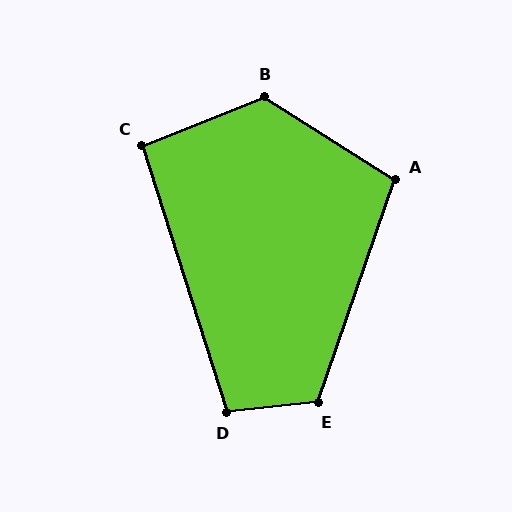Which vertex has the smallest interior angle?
C, at approximately 94 degrees.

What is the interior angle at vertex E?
Approximately 115 degrees (obtuse).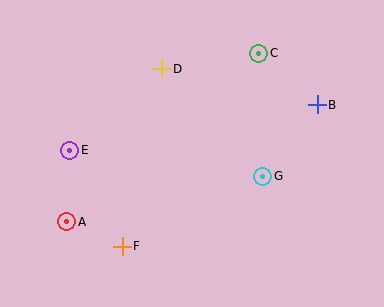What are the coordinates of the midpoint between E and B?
The midpoint between E and B is at (194, 127).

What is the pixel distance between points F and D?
The distance between F and D is 182 pixels.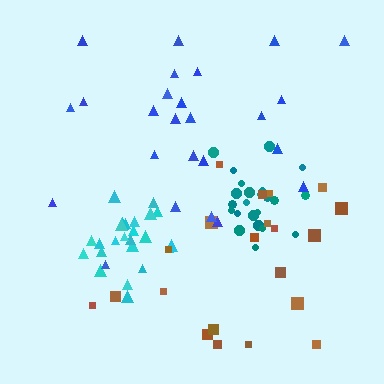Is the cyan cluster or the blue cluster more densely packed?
Cyan.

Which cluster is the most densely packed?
Teal.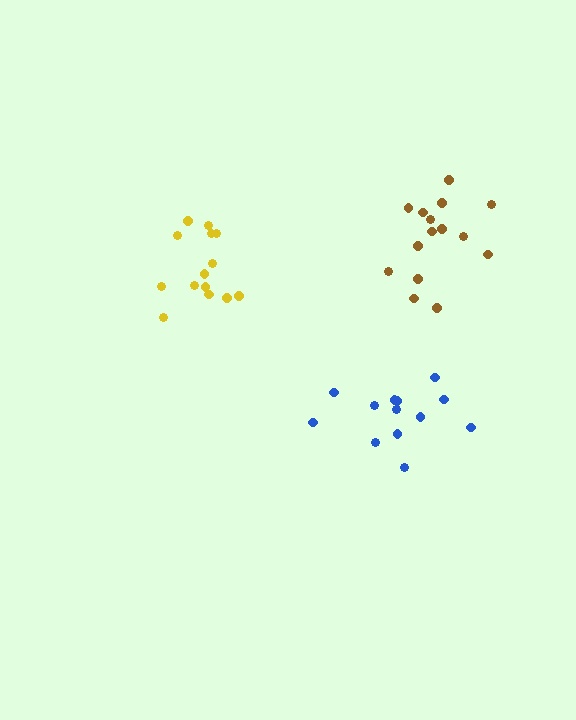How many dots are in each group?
Group 1: 13 dots, Group 2: 15 dots, Group 3: 14 dots (42 total).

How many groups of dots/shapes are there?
There are 3 groups.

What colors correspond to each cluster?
The clusters are colored: blue, brown, yellow.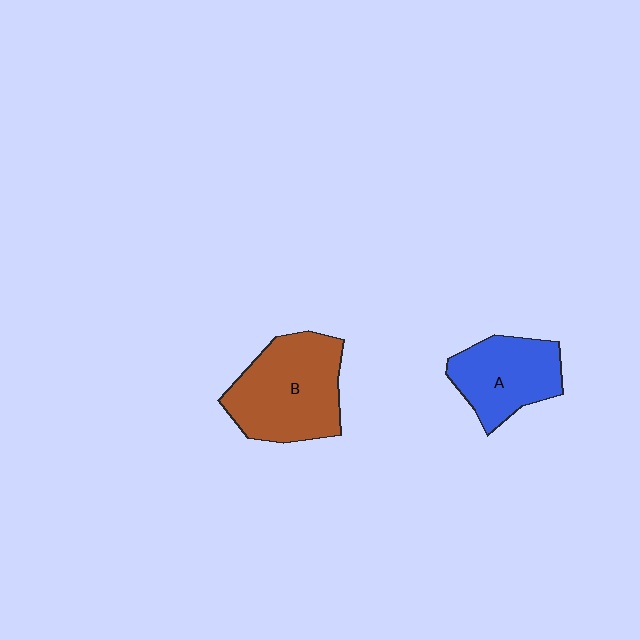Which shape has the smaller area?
Shape A (blue).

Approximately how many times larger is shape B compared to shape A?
Approximately 1.4 times.